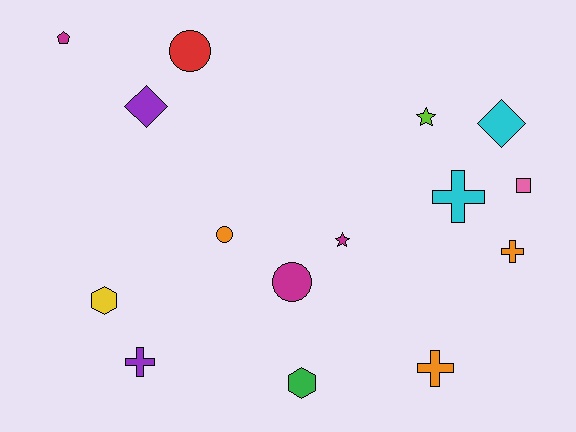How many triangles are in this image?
There are no triangles.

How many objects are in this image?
There are 15 objects.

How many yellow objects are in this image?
There is 1 yellow object.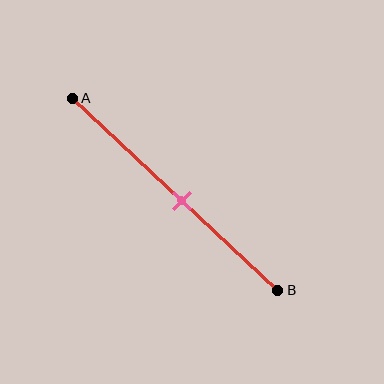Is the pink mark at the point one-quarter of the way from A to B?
No, the mark is at about 55% from A, not at the 25% one-quarter point.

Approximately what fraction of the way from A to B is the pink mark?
The pink mark is approximately 55% of the way from A to B.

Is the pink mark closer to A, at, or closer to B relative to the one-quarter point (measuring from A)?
The pink mark is closer to point B than the one-quarter point of segment AB.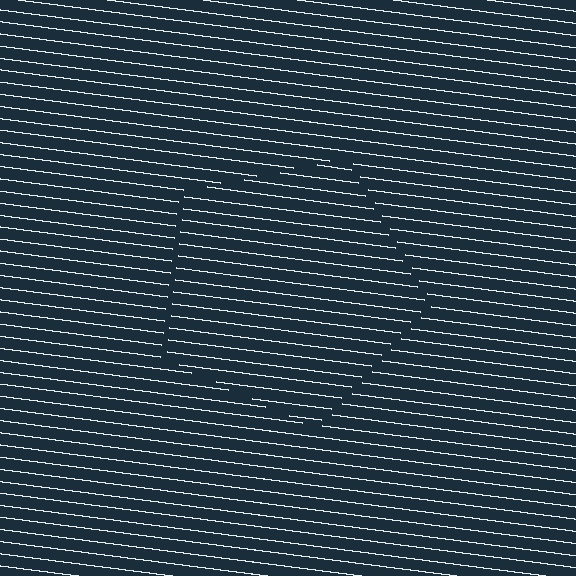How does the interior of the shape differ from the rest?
The interior of the shape contains the same grating, shifted by half a period — the contour is defined by the phase discontinuity where line-ends from the inner and outer gratings abut.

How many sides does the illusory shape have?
5 sides — the line-ends trace a pentagon.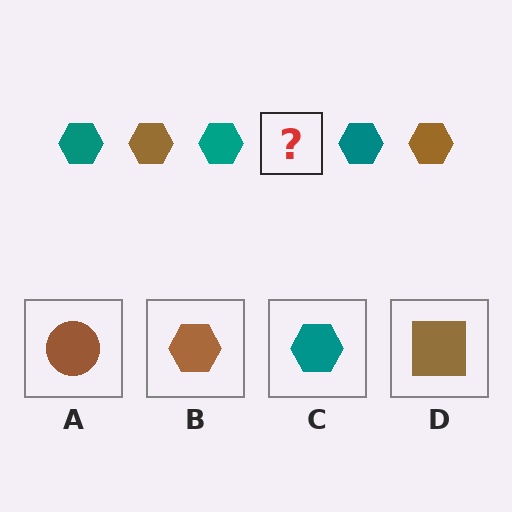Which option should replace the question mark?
Option B.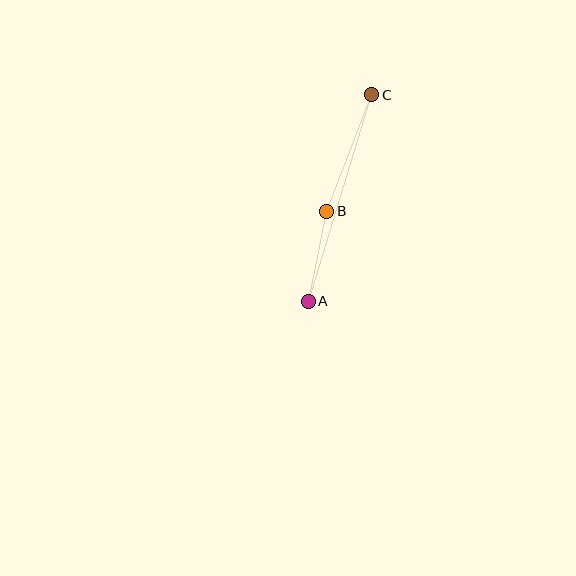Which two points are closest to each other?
Points A and B are closest to each other.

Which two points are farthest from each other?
Points A and C are farthest from each other.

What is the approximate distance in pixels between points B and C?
The distance between B and C is approximately 125 pixels.